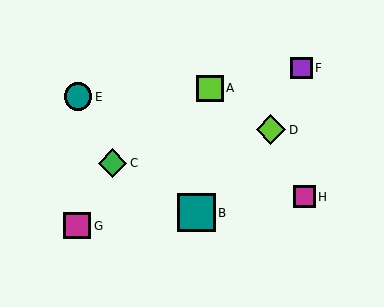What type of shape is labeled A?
Shape A is a lime square.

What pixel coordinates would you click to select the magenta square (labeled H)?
Click at (304, 197) to select the magenta square H.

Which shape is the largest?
The teal square (labeled B) is the largest.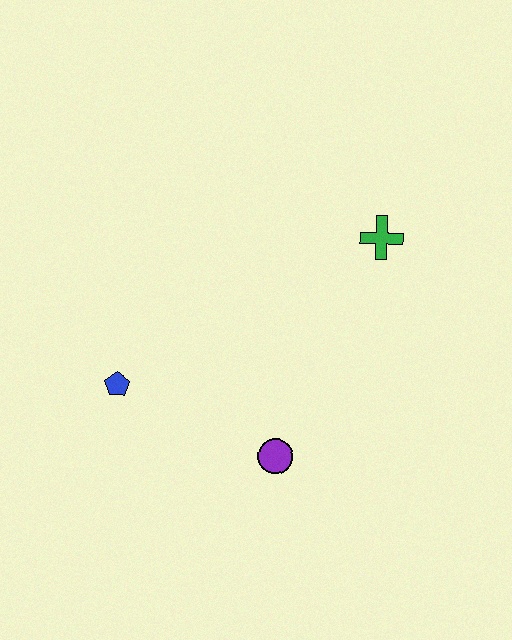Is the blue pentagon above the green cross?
No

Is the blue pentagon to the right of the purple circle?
No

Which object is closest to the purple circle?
The blue pentagon is closest to the purple circle.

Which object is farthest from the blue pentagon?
The green cross is farthest from the blue pentagon.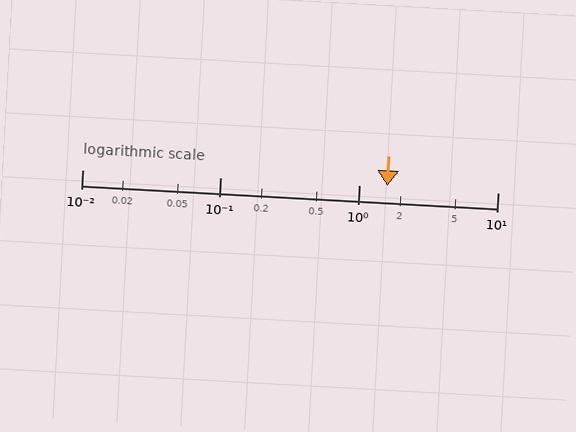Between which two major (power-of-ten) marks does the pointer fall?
The pointer is between 1 and 10.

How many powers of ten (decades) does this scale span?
The scale spans 3 decades, from 0.01 to 10.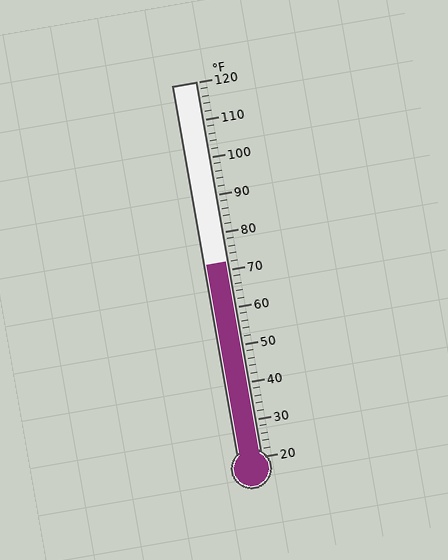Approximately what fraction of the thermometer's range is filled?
The thermometer is filled to approximately 50% of its range.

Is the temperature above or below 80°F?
The temperature is below 80°F.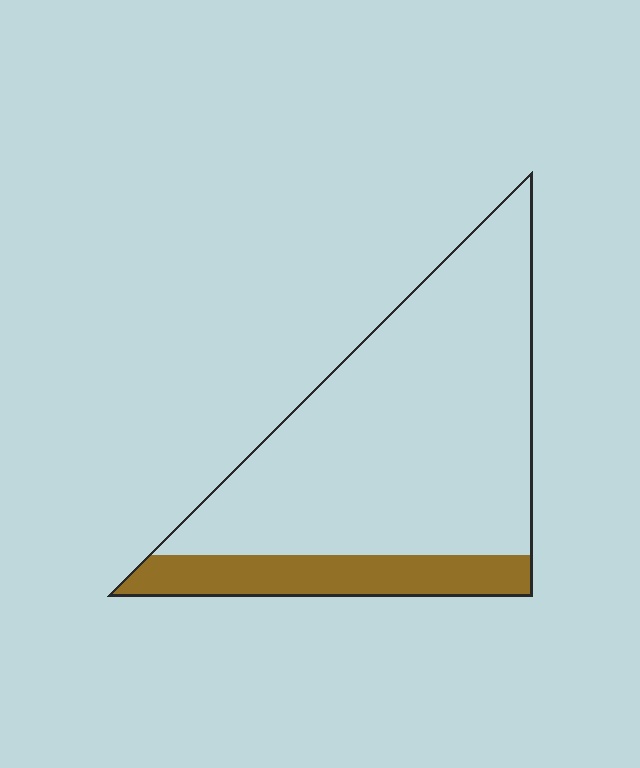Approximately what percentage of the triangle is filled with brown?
Approximately 20%.